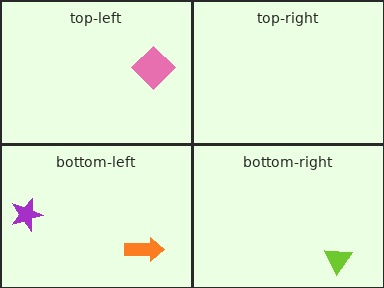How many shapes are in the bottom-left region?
2.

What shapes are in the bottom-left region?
The purple star, the orange arrow.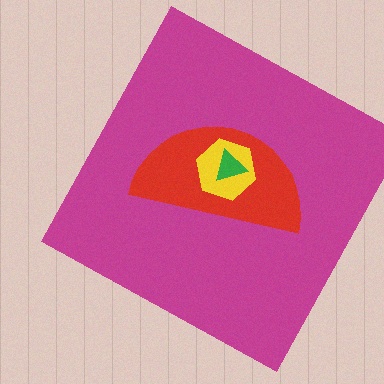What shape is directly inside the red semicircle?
The yellow hexagon.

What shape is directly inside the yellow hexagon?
The green triangle.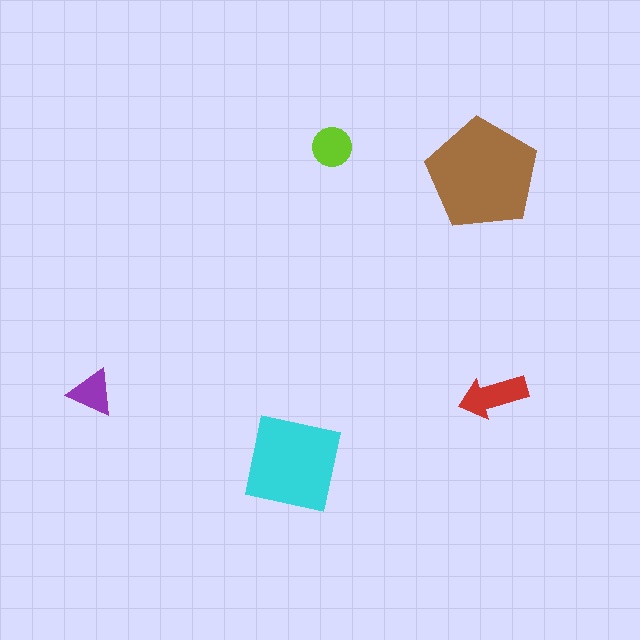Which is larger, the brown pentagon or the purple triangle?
The brown pentagon.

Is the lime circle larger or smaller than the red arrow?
Smaller.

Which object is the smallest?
The purple triangle.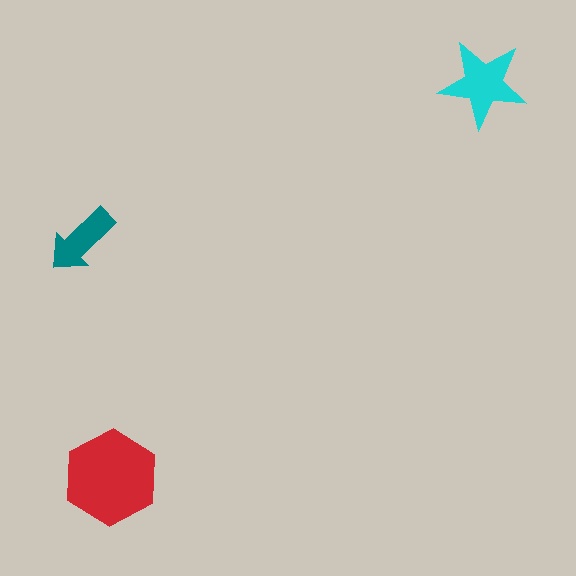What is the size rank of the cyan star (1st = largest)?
2nd.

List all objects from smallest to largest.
The teal arrow, the cyan star, the red hexagon.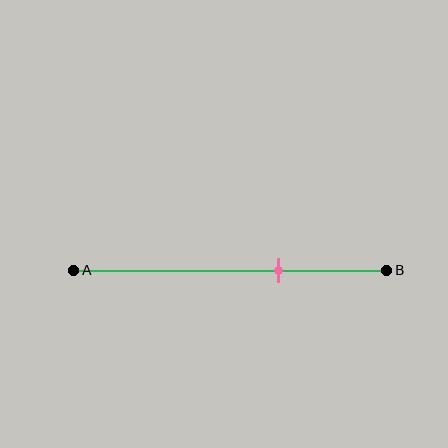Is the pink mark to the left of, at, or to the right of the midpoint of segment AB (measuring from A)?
The pink mark is to the right of the midpoint of segment AB.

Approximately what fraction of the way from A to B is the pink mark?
The pink mark is approximately 65% of the way from A to B.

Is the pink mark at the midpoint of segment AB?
No, the mark is at about 65% from A, not at the 50% midpoint.